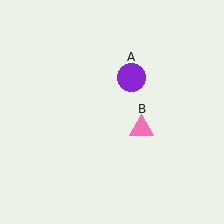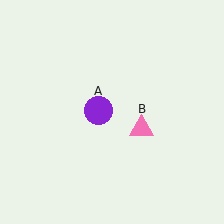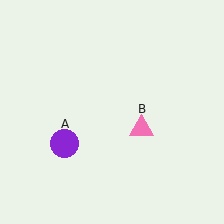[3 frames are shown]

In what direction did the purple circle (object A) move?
The purple circle (object A) moved down and to the left.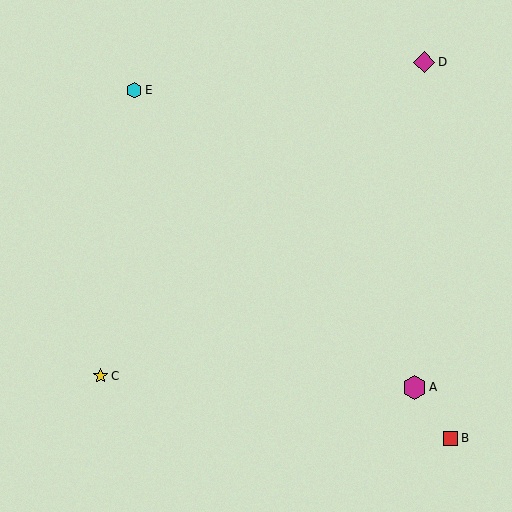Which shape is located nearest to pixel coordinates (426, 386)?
The magenta hexagon (labeled A) at (414, 387) is nearest to that location.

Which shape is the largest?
The magenta hexagon (labeled A) is the largest.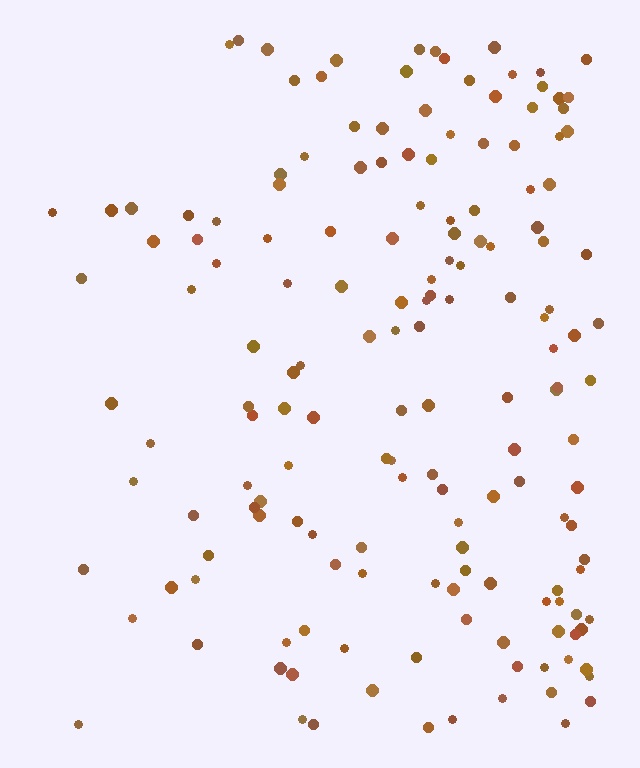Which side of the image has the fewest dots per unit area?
The left.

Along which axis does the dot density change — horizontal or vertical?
Horizontal.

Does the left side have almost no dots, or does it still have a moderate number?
Still a moderate number, just noticeably fewer than the right.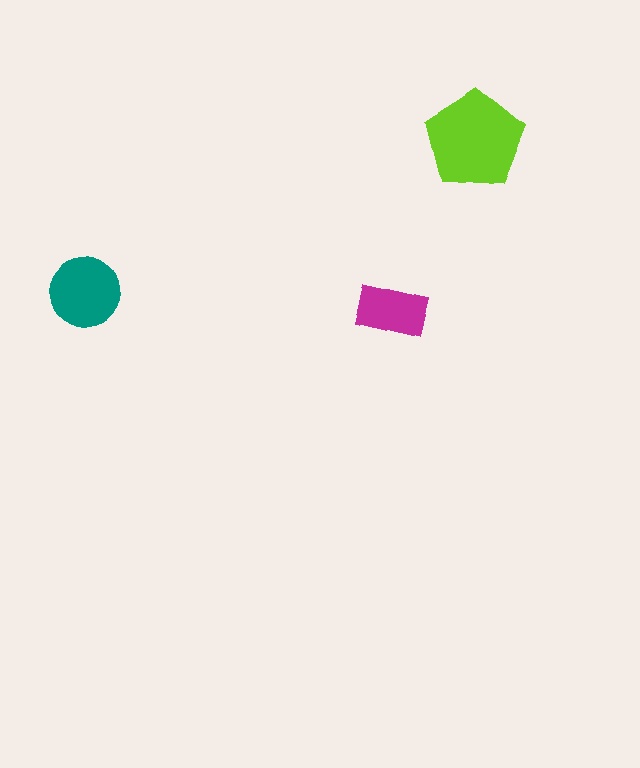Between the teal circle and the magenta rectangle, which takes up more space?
The teal circle.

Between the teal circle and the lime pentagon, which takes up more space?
The lime pentagon.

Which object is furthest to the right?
The lime pentagon is rightmost.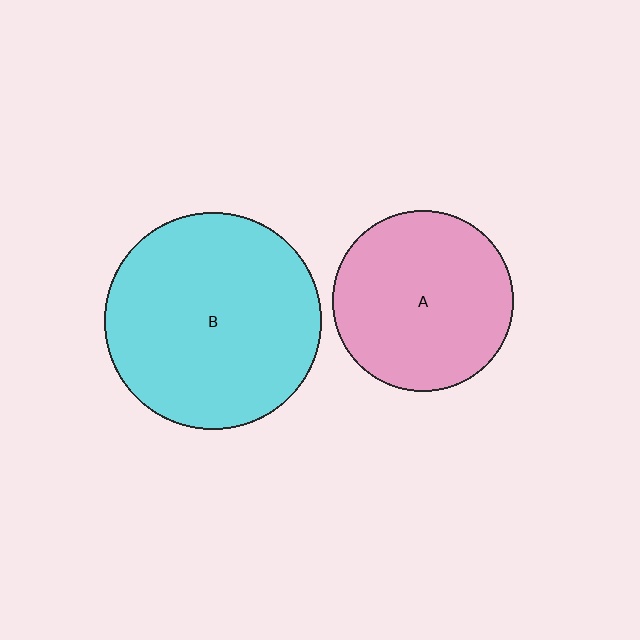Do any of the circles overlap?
No, none of the circles overlap.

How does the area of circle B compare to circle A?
Approximately 1.4 times.